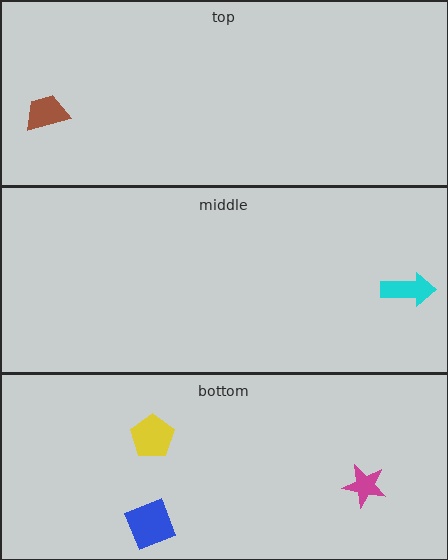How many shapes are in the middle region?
1.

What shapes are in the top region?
The brown trapezoid.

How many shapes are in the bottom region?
3.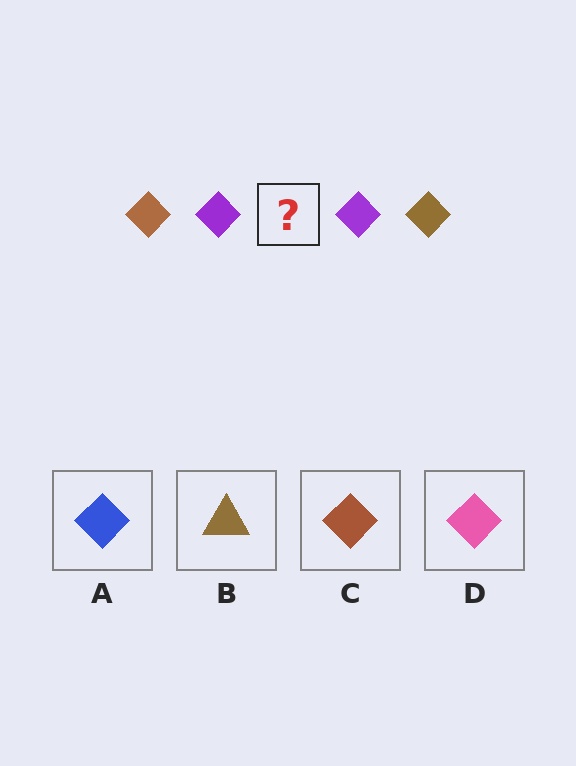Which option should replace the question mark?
Option C.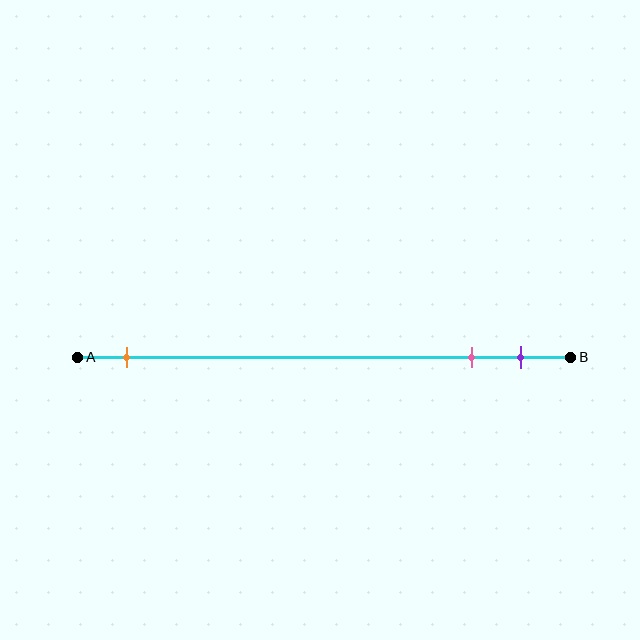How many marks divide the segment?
There are 3 marks dividing the segment.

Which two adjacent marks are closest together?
The pink and purple marks are the closest adjacent pair.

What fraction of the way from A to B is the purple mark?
The purple mark is approximately 90% (0.9) of the way from A to B.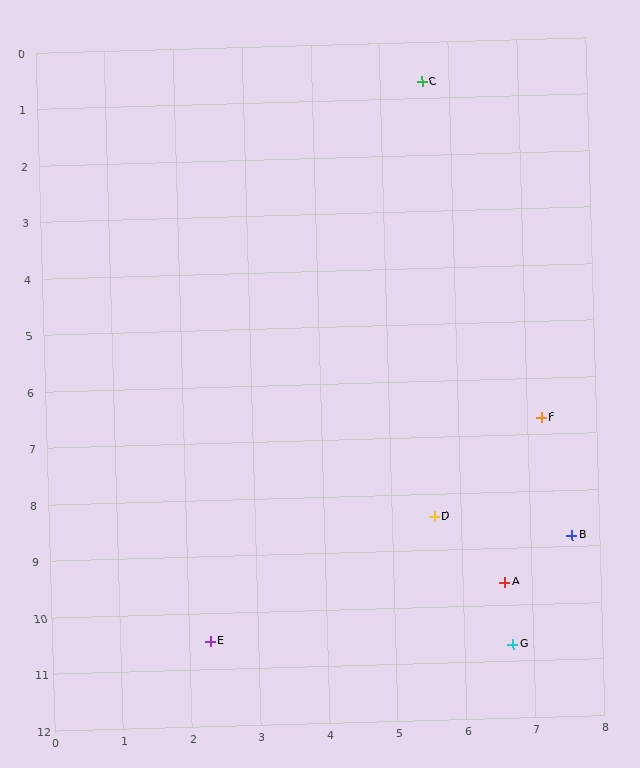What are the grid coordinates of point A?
Point A is at approximately (6.6, 9.6).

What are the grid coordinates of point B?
Point B is at approximately (7.6, 8.8).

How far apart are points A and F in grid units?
Points A and F are about 3.0 grid units apart.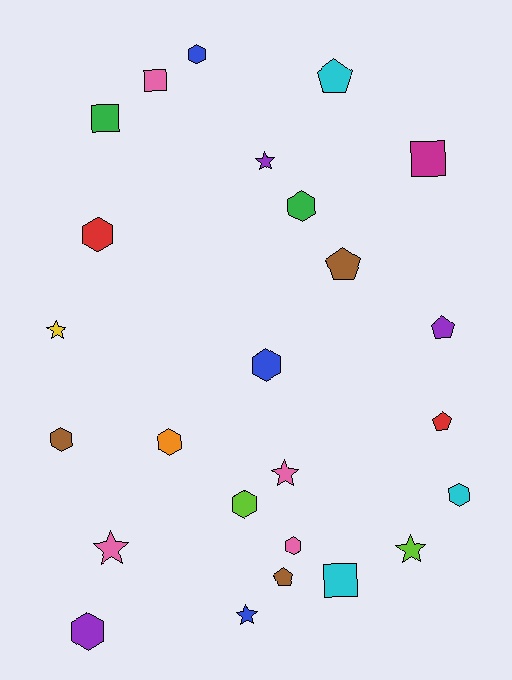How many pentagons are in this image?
There are 5 pentagons.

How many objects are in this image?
There are 25 objects.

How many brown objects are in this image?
There are 3 brown objects.